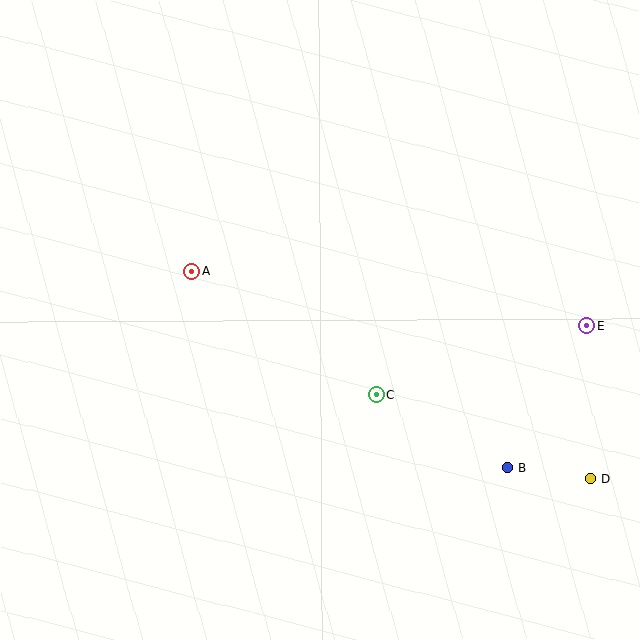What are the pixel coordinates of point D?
Point D is at (591, 478).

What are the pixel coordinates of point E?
Point E is at (587, 325).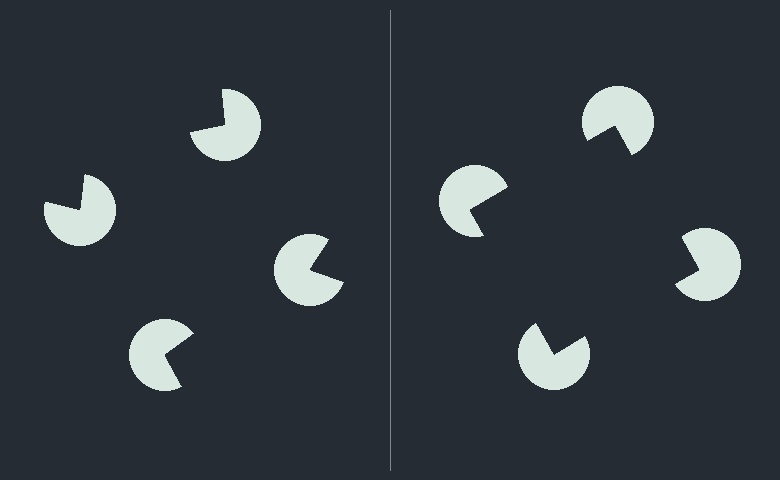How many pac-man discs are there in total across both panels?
8 — 4 on each side.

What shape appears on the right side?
An illusory square.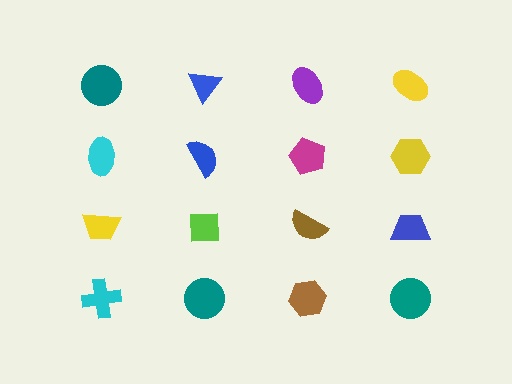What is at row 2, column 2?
A blue semicircle.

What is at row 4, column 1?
A cyan cross.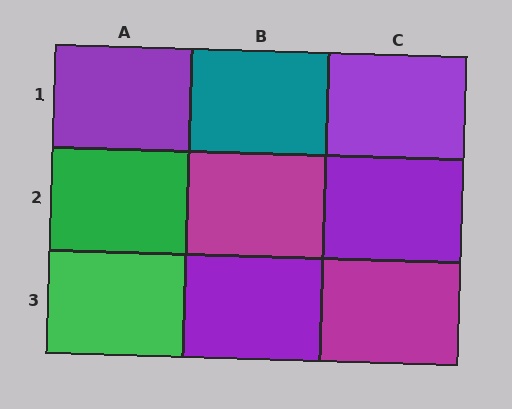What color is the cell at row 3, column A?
Green.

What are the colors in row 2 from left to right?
Green, magenta, purple.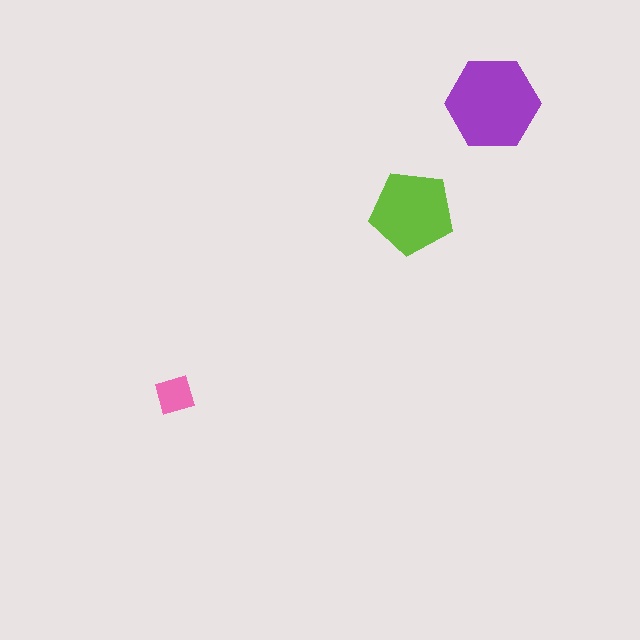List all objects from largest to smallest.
The purple hexagon, the lime pentagon, the pink diamond.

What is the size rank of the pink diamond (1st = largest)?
3rd.